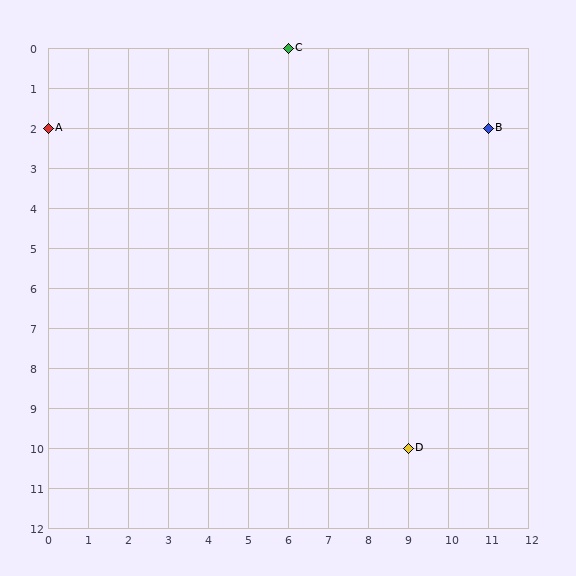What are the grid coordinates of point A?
Point A is at grid coordinates (0, 2).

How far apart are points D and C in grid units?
Points D and C are 3 columns and 10 rows apart (about 10.4 grid units diagonally).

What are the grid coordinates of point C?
Point C is at grid coordinates (6, 0).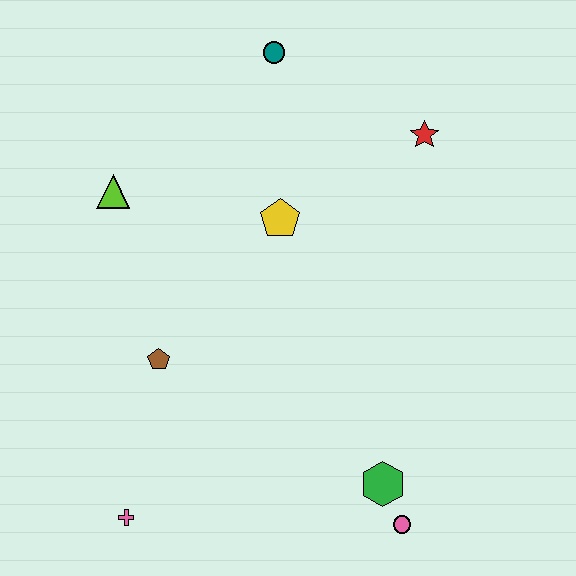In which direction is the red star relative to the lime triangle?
The red star is to the right of the lime triangle.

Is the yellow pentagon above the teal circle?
No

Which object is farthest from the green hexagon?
The teal circle is farthest from the green hexagon.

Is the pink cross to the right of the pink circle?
No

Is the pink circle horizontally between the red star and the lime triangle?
Yes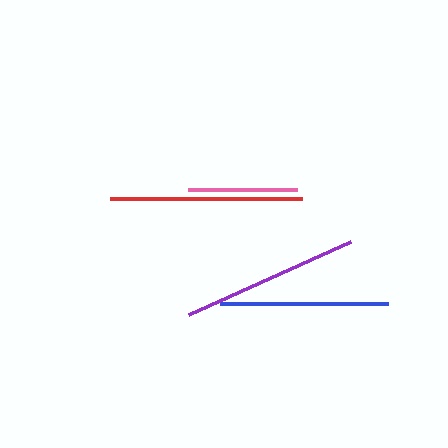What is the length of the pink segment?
The pink segment is approximately 109 pixels long.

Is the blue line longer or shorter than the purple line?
The purple line is longer than the blue line.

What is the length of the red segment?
The red segment is approximately 193 pixels long.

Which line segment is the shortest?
The pink line is the shortest at approximately 109 pixels.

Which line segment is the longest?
The red line is the longest at approximately 193 pixels.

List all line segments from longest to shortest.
From longest to shortest: red, purple, blue, pink.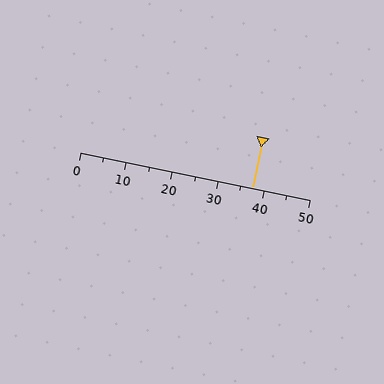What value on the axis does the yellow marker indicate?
The marker indicates approximately 37.5.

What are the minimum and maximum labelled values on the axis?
The axis runs from 0 to 50.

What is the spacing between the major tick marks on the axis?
The major ticks are spaced 10 apart.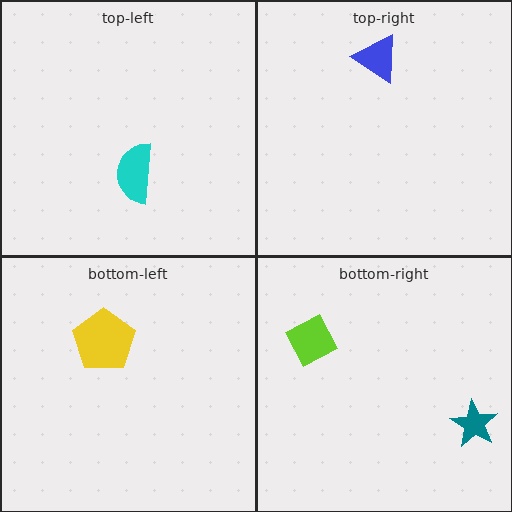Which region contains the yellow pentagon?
The bottom-left region.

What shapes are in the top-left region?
The cyan semicircle.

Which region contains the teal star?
The bottom-right region.